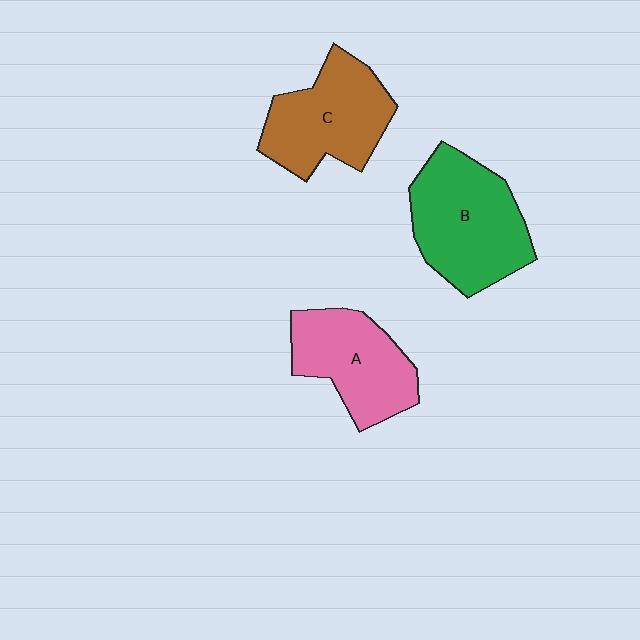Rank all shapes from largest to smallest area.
From largest to smallest: B (green), C (brown), A (pink).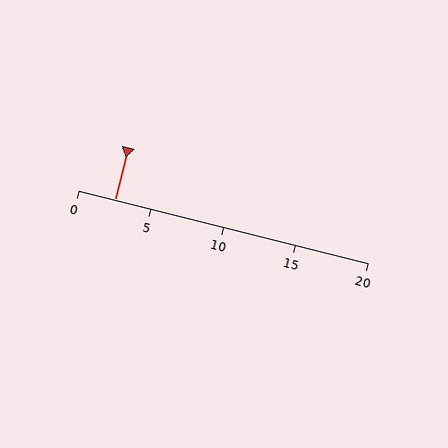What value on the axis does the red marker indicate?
The marker indicates approximately 2.5.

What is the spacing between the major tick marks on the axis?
The major ticks are spaced 5 apart.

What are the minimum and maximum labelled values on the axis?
The axis runs from 0 to 20.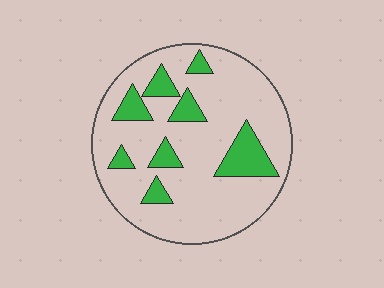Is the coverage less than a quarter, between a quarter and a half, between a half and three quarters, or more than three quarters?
Less than a quarter.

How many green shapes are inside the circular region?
8.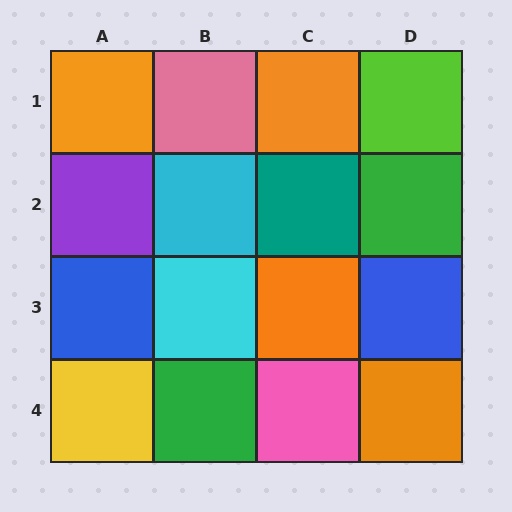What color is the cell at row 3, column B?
Cyan.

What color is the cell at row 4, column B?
Green.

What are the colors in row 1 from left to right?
Orange, pink, orange, lime.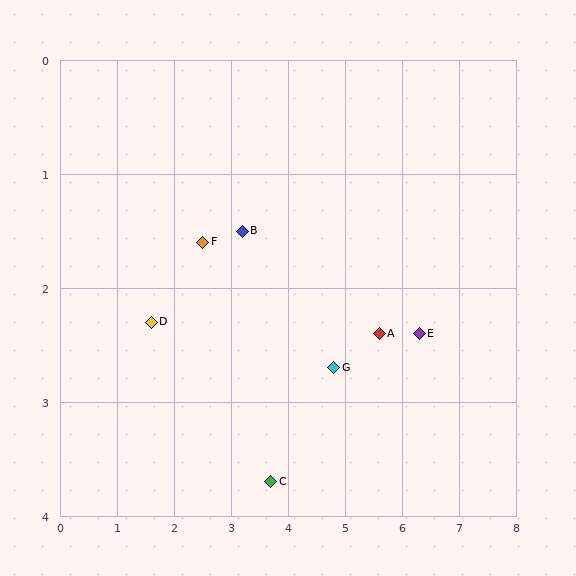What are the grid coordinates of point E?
Point E is at approximately (6.3, 2.4).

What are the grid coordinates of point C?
Point C is at approximately (3.7, 3.7).